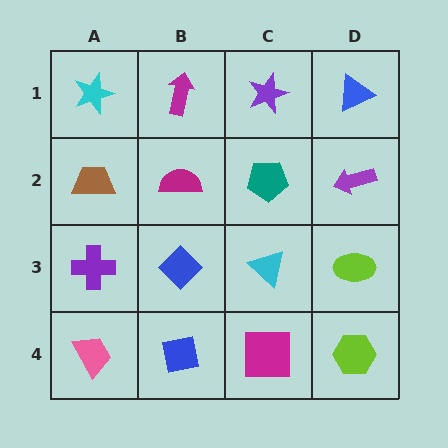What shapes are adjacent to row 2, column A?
A cyan star (row 1, column A), a purple cross (row 3, column A), a magenta semicircle (row 2, column B).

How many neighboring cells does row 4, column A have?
2.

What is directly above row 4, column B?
A blue diamond.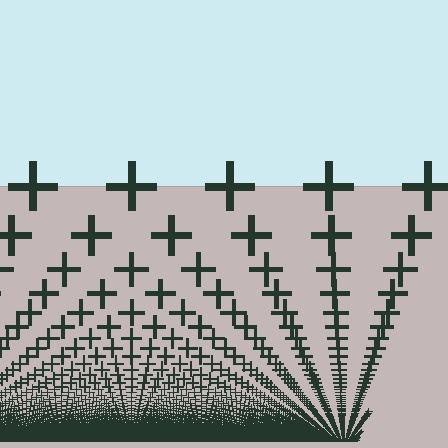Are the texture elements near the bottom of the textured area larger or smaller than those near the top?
Smaller. The gradient is inverted — elements near the bottom are smaller and denser.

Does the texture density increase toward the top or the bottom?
Density increases toward the bottom.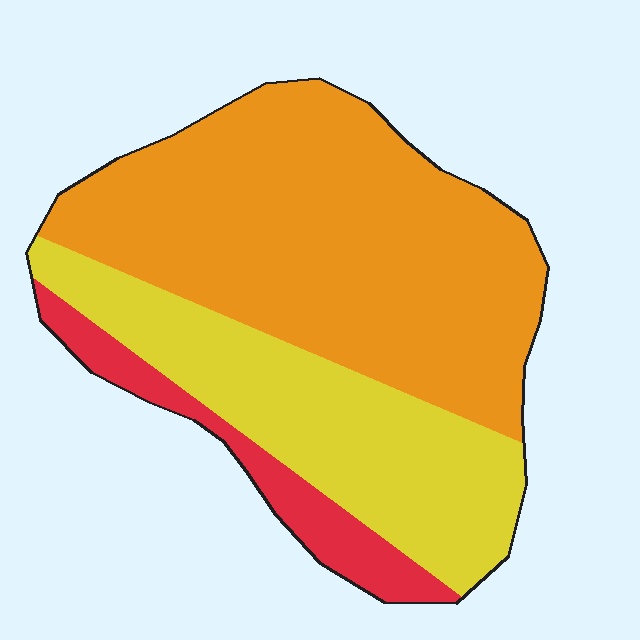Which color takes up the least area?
Red, at roughly 10%.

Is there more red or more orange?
Orange.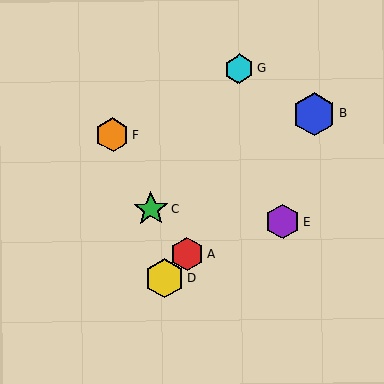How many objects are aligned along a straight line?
3 objects (A, B, D) are aligned along a straight line.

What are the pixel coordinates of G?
Object G is at (239, 69).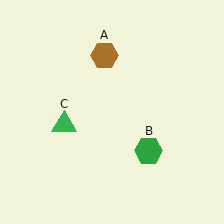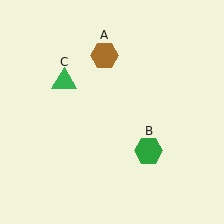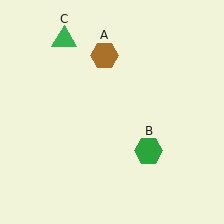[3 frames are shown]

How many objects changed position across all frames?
1 object changed position: green triangle (object C).